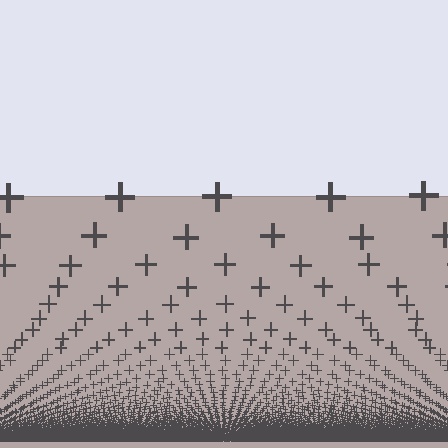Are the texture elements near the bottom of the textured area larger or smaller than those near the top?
Smaller. The gradient is inverted — elements near the bottom are smaller and denser.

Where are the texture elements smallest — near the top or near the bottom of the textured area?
Near the bottom.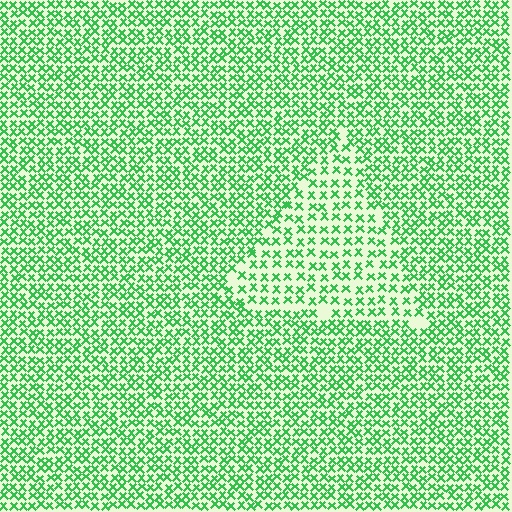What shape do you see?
I see a triangle.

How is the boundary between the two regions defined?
The boundary is defined by a change in element density (approximately 1.7x ratio). All elements are the same color, size, and shape.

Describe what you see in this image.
The image contains small green elements arranged at two different densities. A triangle-shaped region is visible where the elements are less densely packed than the surrounding area.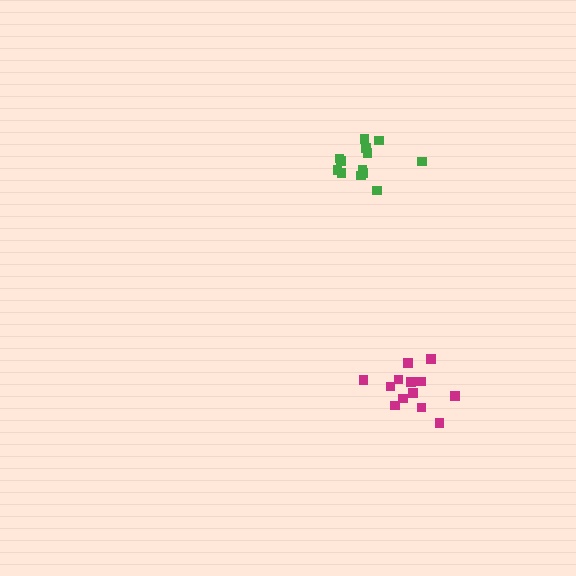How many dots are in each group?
Group 1: 13 dots, Group 2: 13 dots (26 total).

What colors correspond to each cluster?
The clusters are colored: magenta, green.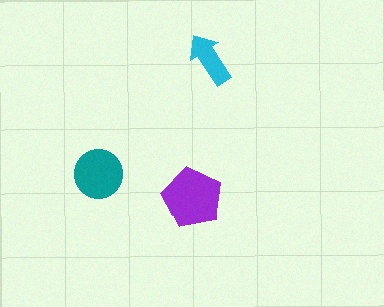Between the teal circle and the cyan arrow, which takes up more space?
The teal circle.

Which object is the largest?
The purple pentagon.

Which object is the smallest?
The cyan arrow.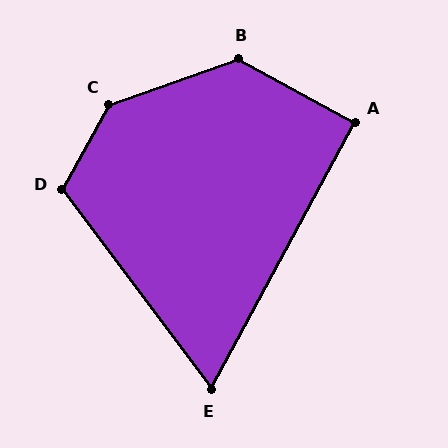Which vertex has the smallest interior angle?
E, at approximately 65 degrees.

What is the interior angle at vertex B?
Approximately 132 degrees (obtuse).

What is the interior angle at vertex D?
Approximately 114 degrees (obtuse).